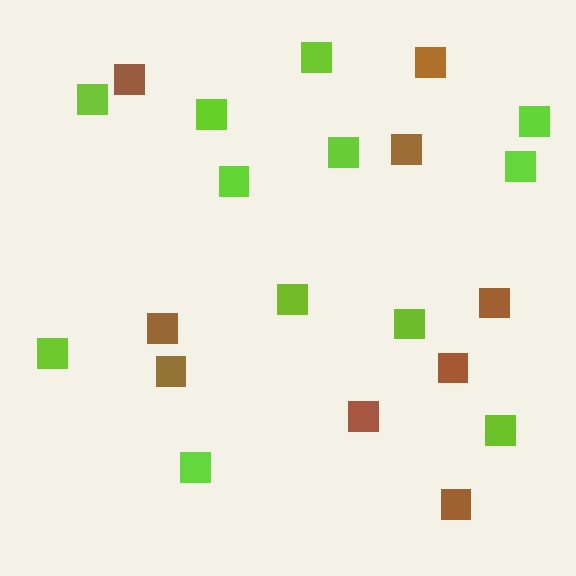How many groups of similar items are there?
There are 2 groups: one group of brown squares (9) and one group of lime squares (12).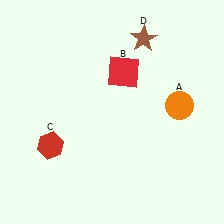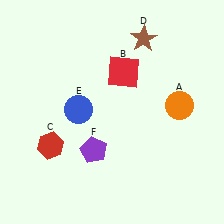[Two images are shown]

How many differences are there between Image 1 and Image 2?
There are 2 differences between the two images.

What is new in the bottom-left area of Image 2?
A purple pentagon (F) was added in the bottom-left area of Image 2.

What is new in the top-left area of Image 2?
A blue circle (E) was added in the top-left area of Image 2.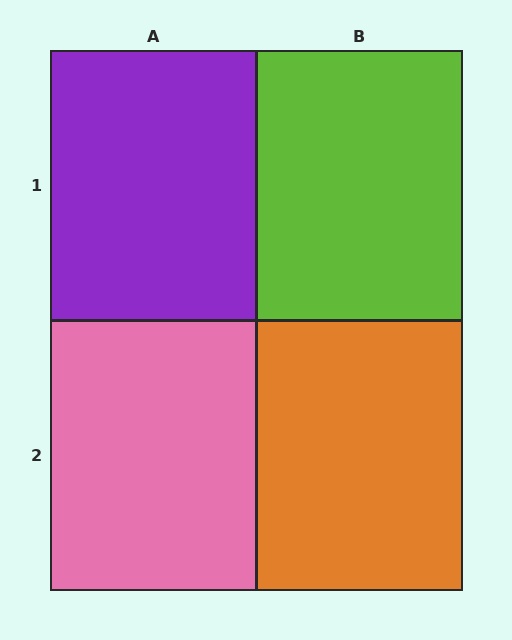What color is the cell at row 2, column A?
Pink.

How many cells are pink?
1 cell is pink.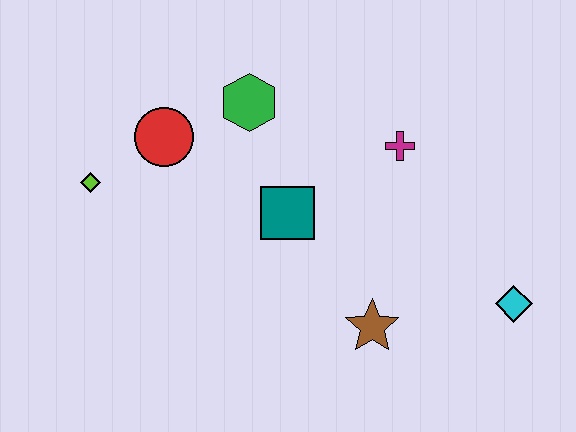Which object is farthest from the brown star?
The lime diamond is farthest from the brown star.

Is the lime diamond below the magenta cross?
Yes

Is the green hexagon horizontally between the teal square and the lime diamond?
Yes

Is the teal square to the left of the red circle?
No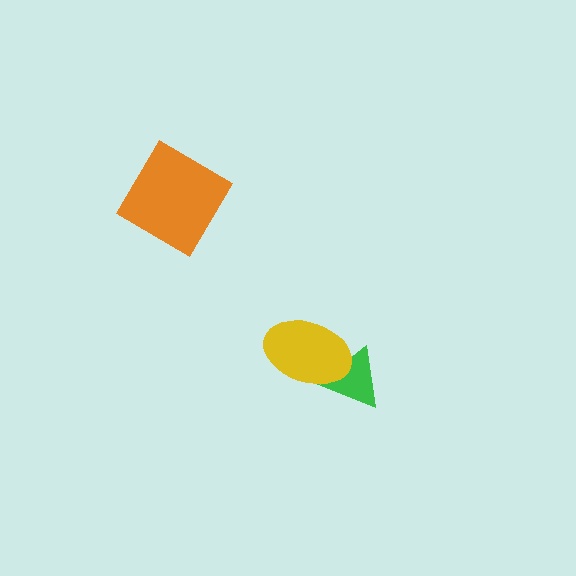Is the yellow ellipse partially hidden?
No, no other shape covers it.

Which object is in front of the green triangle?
The yellow ellipse is in front of the green triangle.